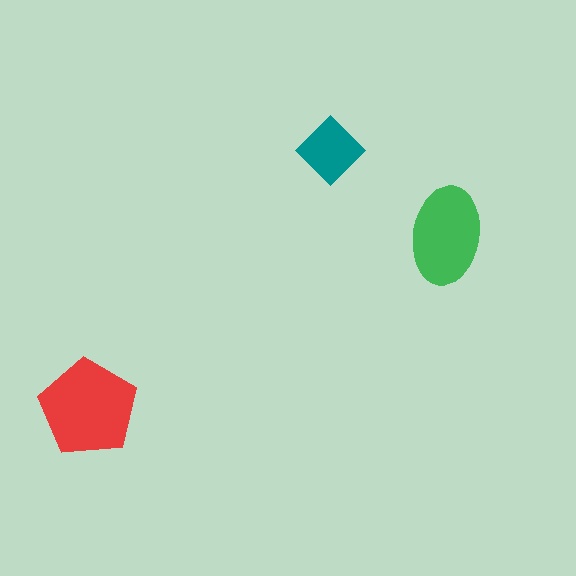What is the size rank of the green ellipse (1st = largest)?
2nd.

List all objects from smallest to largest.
The teal diamond, the green ellipse, the red pentagon.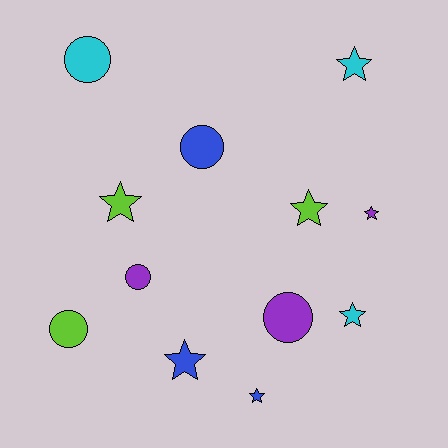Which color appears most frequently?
Lime, with 3 objects.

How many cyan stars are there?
There are 2 cyan stars.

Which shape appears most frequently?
Star, with 7 objects.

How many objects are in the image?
There are 12 objects.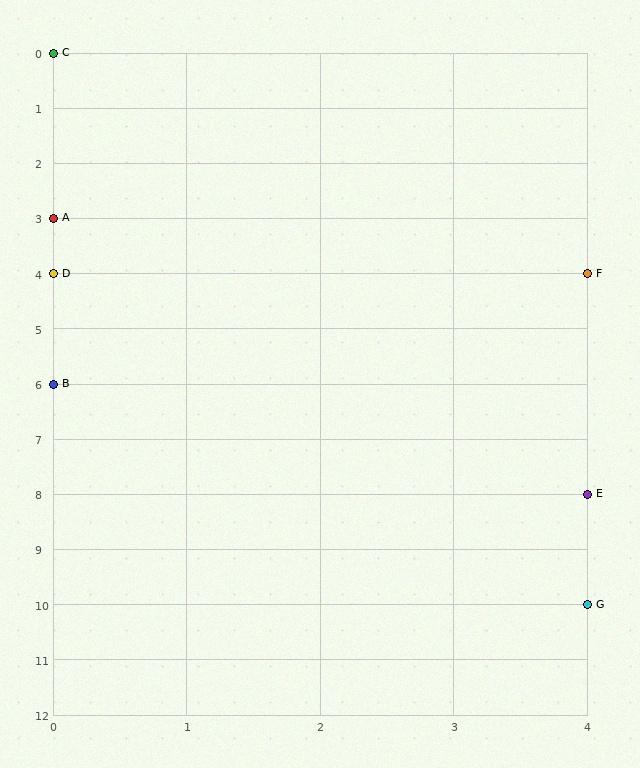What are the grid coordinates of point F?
Point F is at grid coordinates (4, 4).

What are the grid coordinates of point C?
Point C is at grid coordinates (0, 0).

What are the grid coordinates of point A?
Point A is at grid coordinates (0, 3).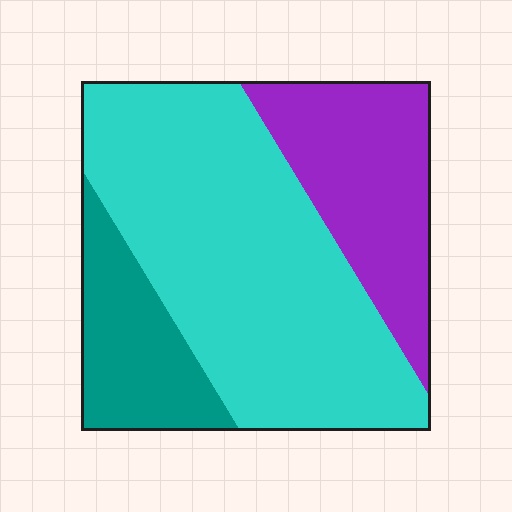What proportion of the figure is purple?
Purple covers around 25% of the figure.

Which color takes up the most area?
Cyan, at roughly 60%.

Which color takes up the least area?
Teal, at roughly 15%.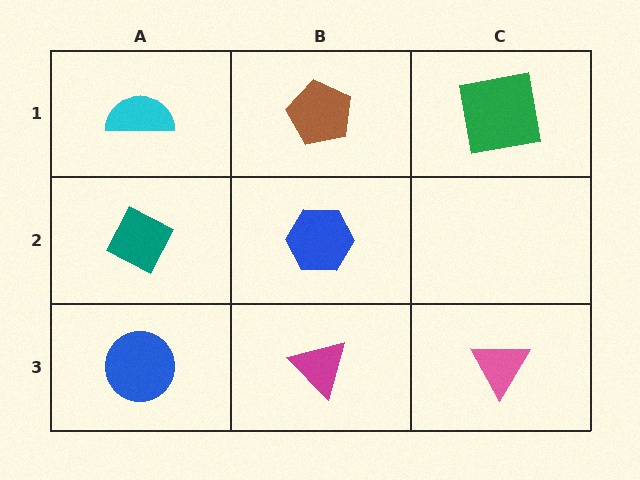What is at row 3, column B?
A magenta triangle.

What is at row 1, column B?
A brown pentagon.